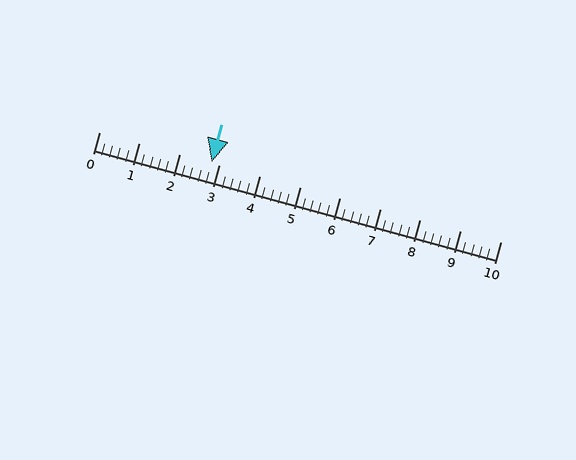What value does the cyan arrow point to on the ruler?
The cyan arrow points to approximately 2.8.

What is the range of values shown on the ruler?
The ruler shows values from 0 to 10.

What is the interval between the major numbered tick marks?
The major tick marks are spaced 1 units apart.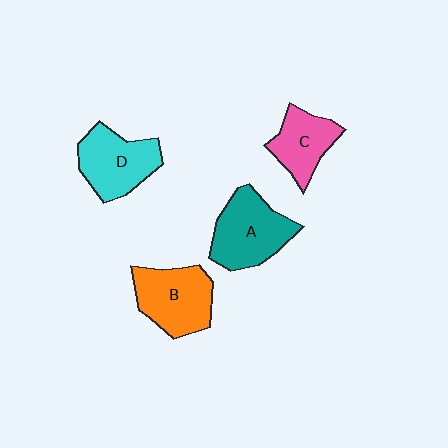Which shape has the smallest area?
Shape C (pink).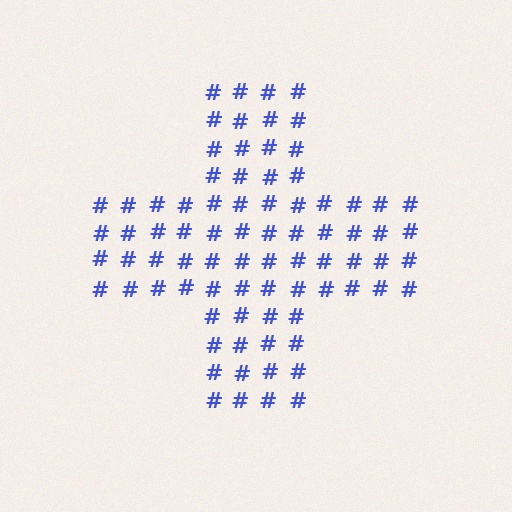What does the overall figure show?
The overall figure shows a cross.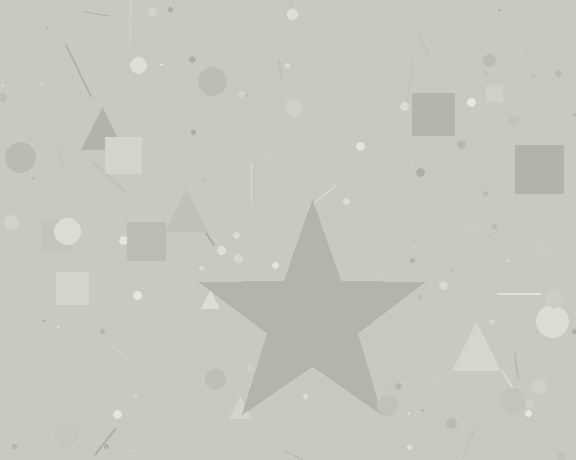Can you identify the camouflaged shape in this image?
The camouflaged shape is a star.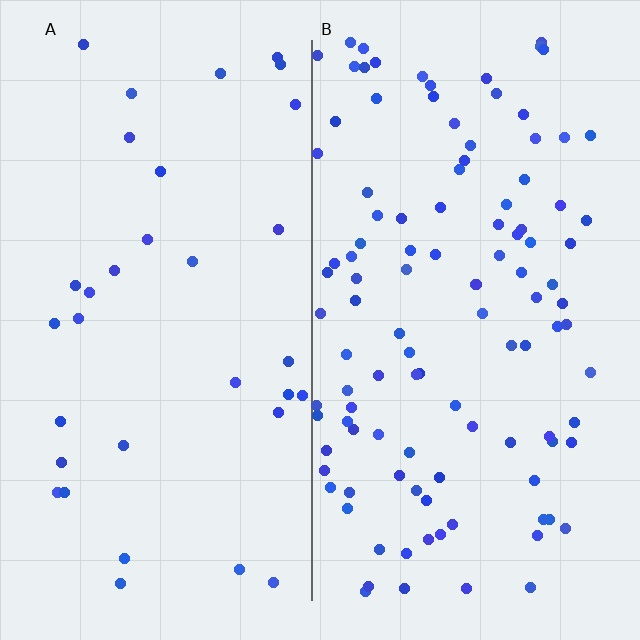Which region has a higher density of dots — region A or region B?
B (the right).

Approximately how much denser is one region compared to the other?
Approximately 3.3× — region B over region A.